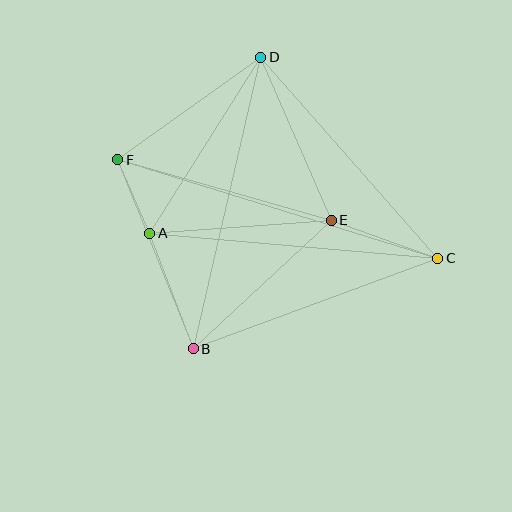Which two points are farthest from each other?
Points C and F are farthest from each other.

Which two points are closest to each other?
Points A and F are closest to each other.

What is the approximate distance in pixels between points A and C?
The distance between A and C is approximately 289 pixels.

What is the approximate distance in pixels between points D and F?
The distance between D and F is approximately 176 pixels.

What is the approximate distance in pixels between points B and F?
The distance between B and F is approximately 204 pixels.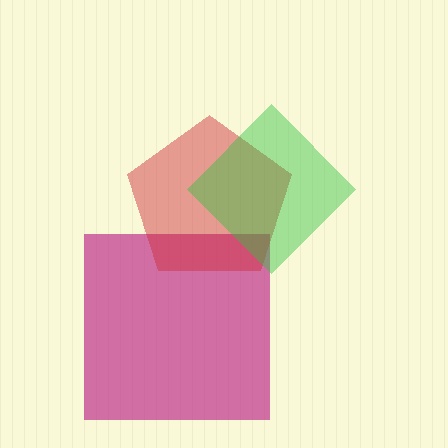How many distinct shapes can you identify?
There are 3 distinct shapes: a magenta square, a red pentagon, a green diamond.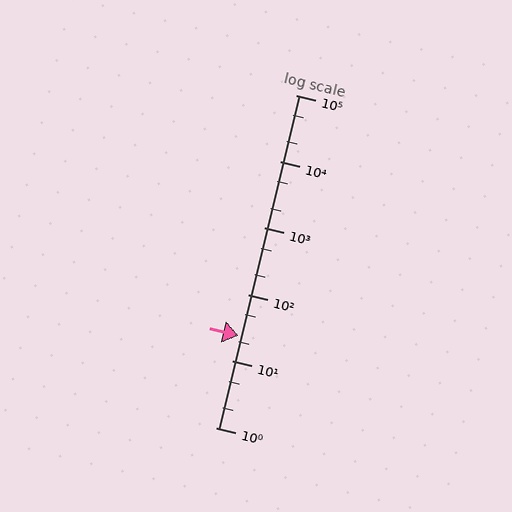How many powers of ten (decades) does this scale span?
The scale spans 5 decades, from 1 to 100000.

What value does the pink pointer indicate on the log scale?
The pointer indicates approximately 24.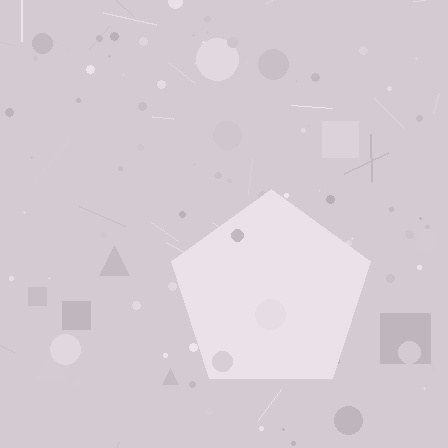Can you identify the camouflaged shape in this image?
The camouflaged shape is a pentagon.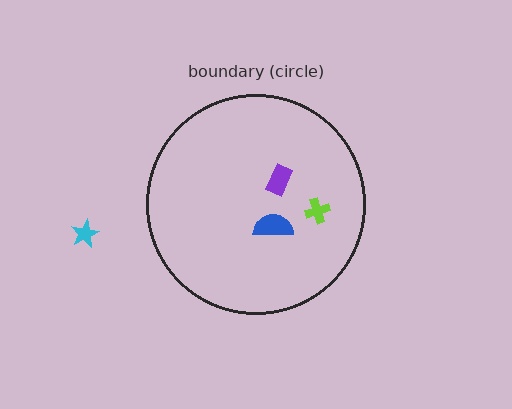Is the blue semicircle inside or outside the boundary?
Inside.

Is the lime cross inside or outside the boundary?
Inside.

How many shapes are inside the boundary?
3 inside, 1 outside.